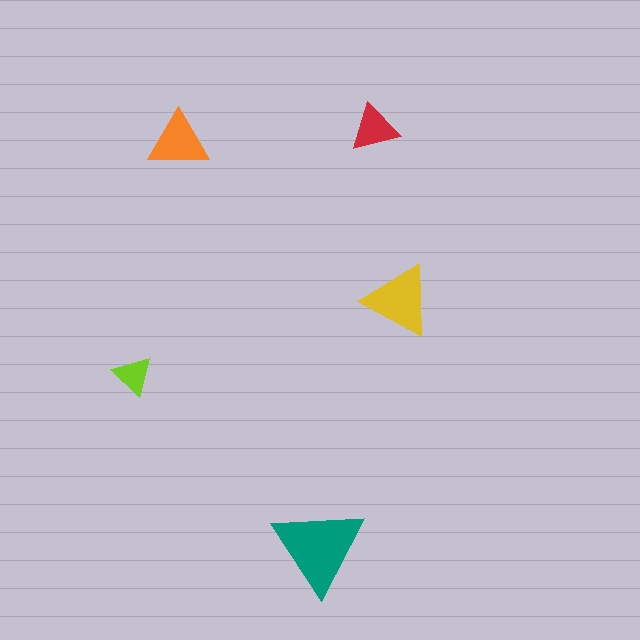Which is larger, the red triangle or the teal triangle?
The teal one.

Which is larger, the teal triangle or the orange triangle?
The teal one.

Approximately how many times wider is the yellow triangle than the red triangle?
About 1.5 times wider.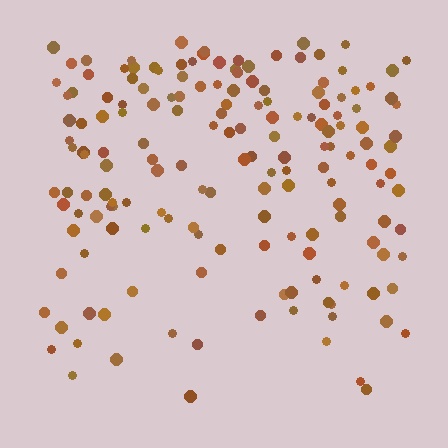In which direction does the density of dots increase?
From bottom to top, with the top side densest.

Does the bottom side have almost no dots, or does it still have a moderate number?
Still a moderate number, just noticeably fewer than the top.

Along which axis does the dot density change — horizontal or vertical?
Vertical.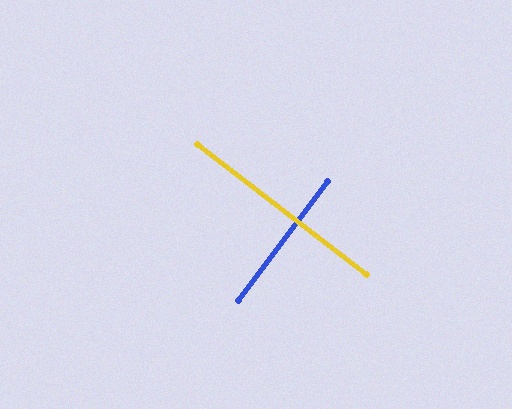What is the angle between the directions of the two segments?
Approximately 89 degrees.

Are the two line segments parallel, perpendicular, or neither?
Perpendicular — they meet at approximately 89°.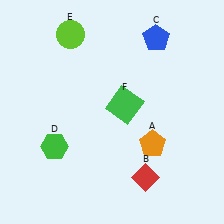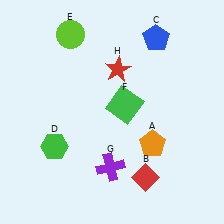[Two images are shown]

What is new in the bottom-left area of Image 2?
A purple cross (G) was added in the bottom-left area of Image 2.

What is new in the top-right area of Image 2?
A red star (H) was added in the top-right area of Image 2.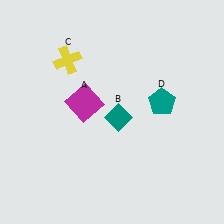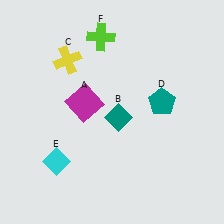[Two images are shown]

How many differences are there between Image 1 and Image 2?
There are 2 differences between the two images.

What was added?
A cyan diamond (E), a lime cross (F) were added in Image 2.